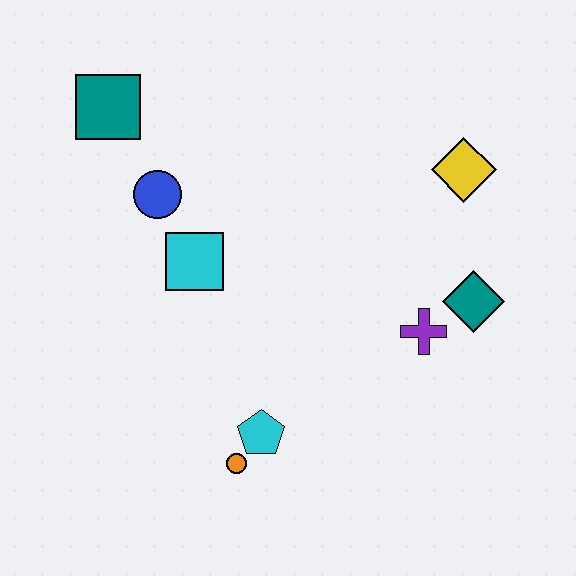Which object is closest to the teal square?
The blue circle is closest to the teal square.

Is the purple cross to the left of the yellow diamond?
Yes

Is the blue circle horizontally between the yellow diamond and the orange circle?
No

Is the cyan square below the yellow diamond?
Yes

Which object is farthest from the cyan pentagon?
The teal square is farthest from the cyan pentagon.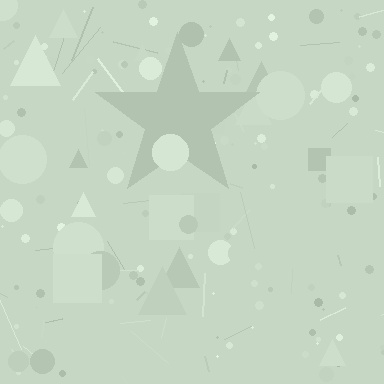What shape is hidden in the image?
A star is hidden in the image.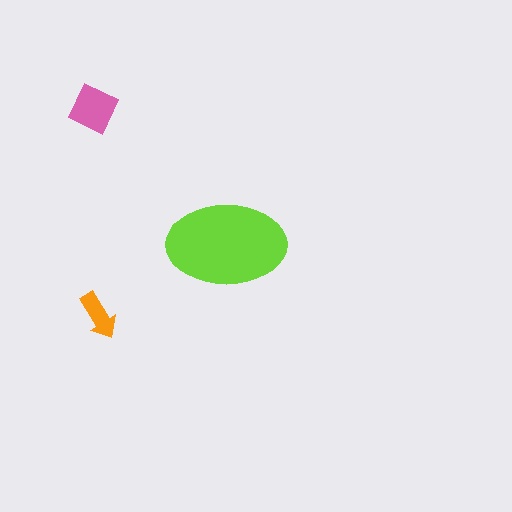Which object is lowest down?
The orange arrow is bottommost.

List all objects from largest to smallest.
The lime ellipse, the pink square, the orange arrow.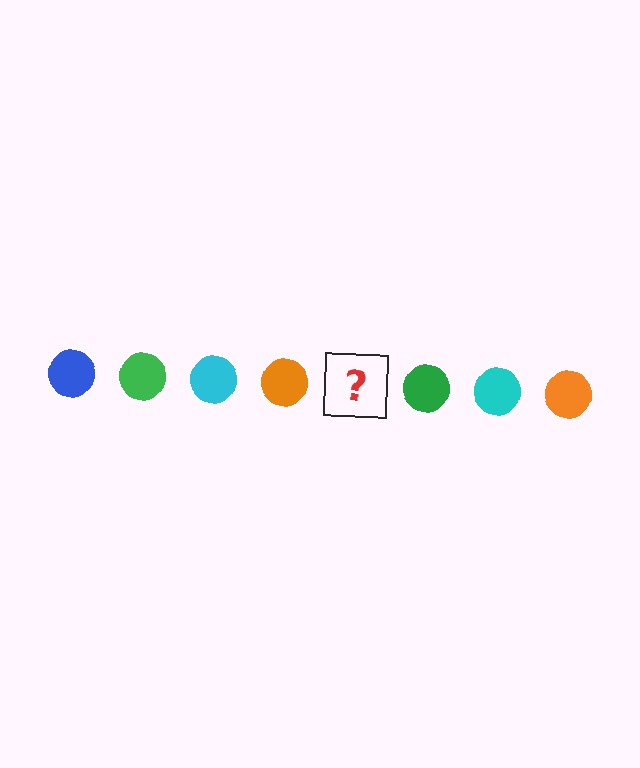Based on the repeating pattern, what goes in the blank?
The blank should be a blue circle.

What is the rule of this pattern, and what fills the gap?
The rule is that the pattern cycles through blue, green, cyan, orange circles. The gap should be filled with a blue circle.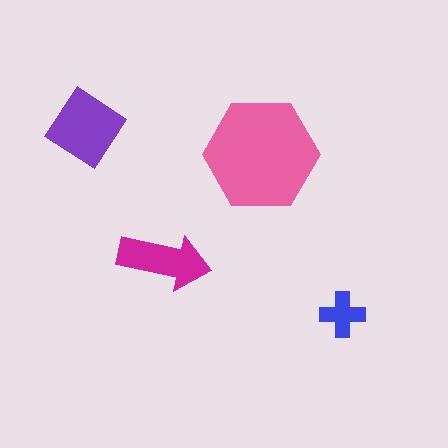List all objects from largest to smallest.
The pink hexagon, the purple diamond, the magenta arrow, the blue cross.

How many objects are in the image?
There are 4 objects in the image.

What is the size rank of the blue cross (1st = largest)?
4th.